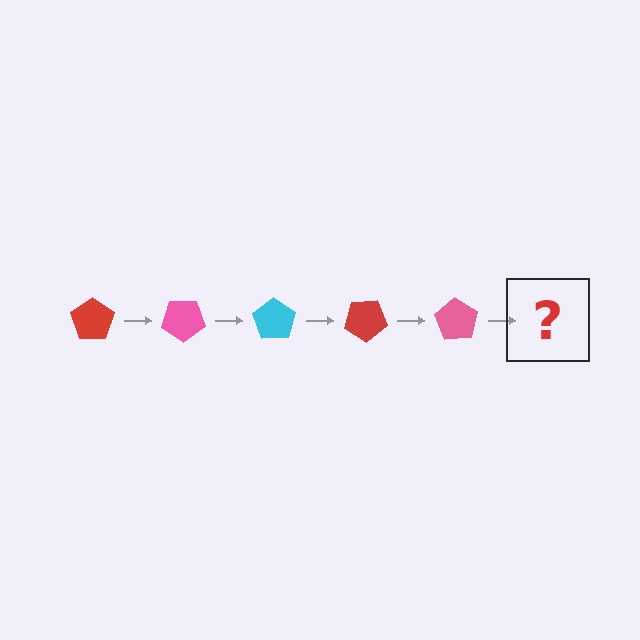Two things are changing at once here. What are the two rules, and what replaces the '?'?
The two rules are that it rotates 35 degrees each step and the color cycles through red, pink, and cyan. The '?' should be a cyan pentagon, rotated 175 degrees from the start.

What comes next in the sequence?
The next element should be a cyan pentagon, rotated 175 degrees from the start.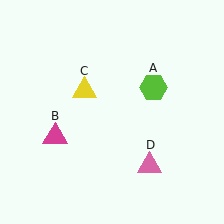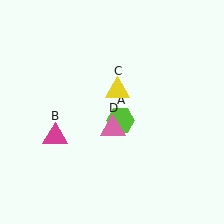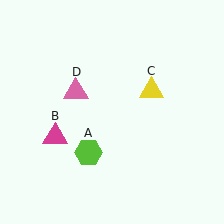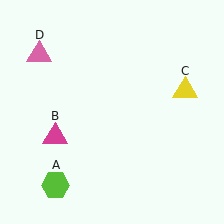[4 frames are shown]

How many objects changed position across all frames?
3 objects changed position: lime hexagon (object A), yellow triangle (object C), pink triangle (object D).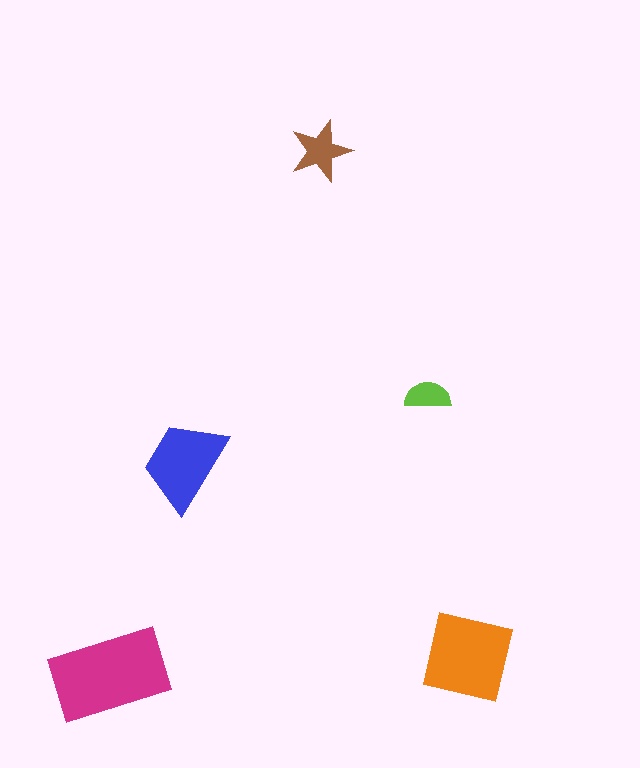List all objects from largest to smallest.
The magenta rectangle, the orange square, the blue trapezoid, the brown star, the lime semicircle.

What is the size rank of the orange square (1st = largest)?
2nd.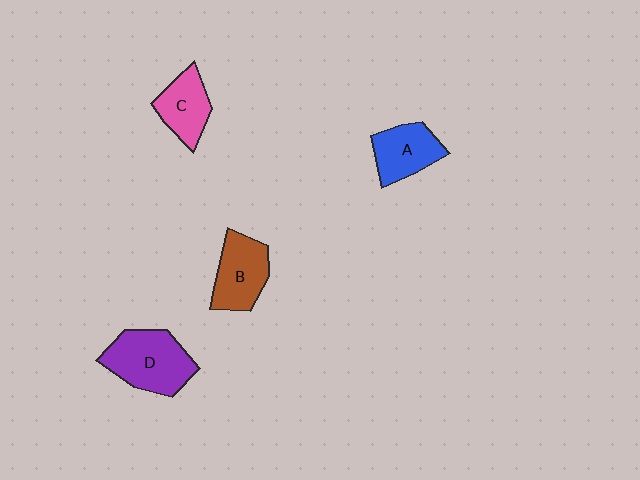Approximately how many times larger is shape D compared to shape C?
Approximately 1.5 times.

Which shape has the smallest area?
Shape C (pink).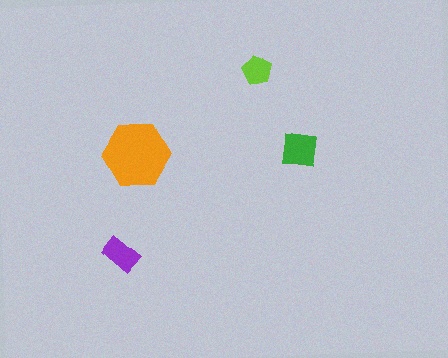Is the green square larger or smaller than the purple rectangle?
Larger.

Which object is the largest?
The orange hexagon.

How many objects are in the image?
There are 4 objects in the image.